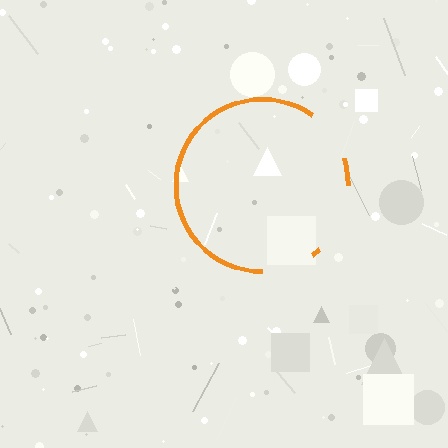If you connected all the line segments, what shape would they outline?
They would outline a circle.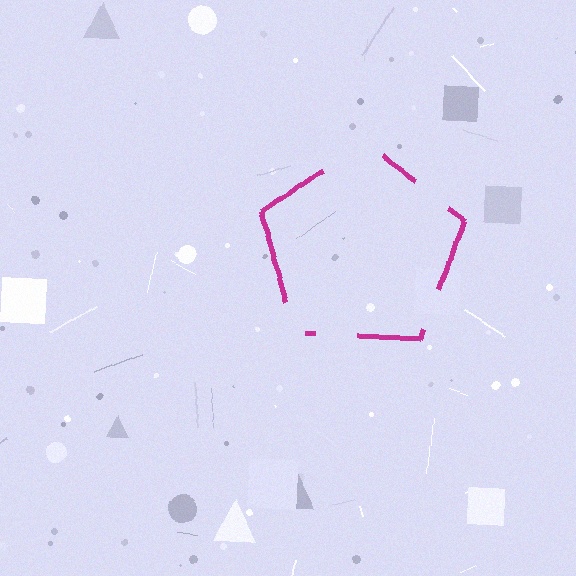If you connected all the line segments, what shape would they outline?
They would outline a pentagon.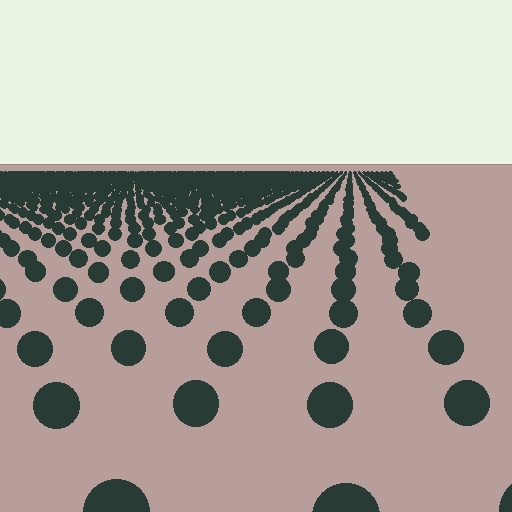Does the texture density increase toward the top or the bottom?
Density increases toward the top.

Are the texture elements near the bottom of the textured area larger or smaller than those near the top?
Larger. Near the bottom, elements are closer to the viewer and appear at a bigger on-screen size.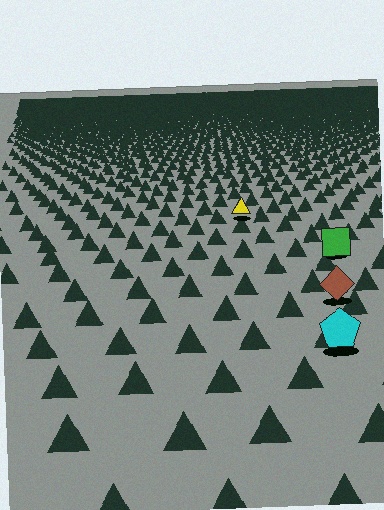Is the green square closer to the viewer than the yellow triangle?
Yes. The green square is closer — you can tell from the texture gradient: the ground texture is coarser near it.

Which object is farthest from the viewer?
The yellow triangle is farthest from the viewer. It appears smaller and the ground texture around it is denser.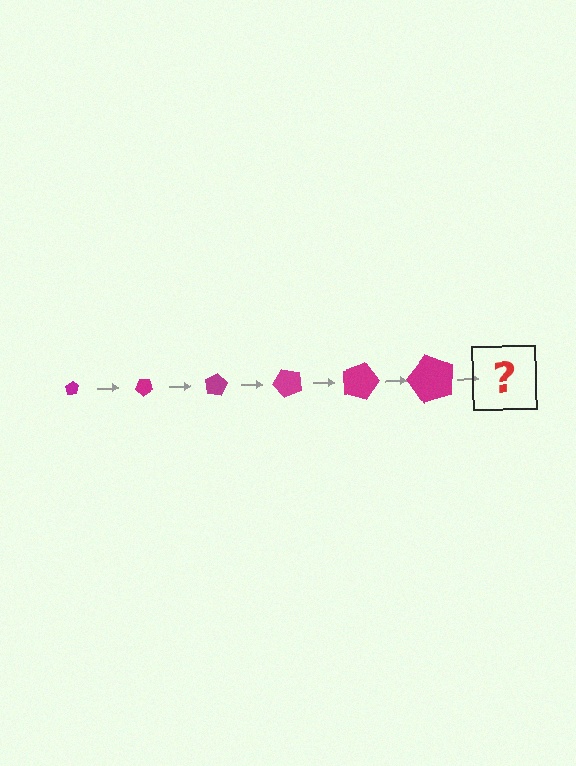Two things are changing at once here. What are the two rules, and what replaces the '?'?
The two rules are that the pentagon grows larger each step and it rotates 40 degrees each step. The '?' should be a pentagon, larger than the previous one and rotated 240 degrees from the start.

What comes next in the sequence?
The next element should be a pentagon, larger than the previous one and rotated 240 degrees from the start.